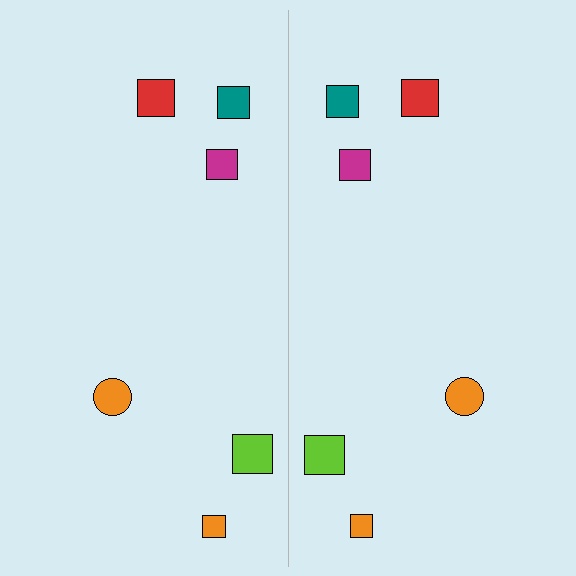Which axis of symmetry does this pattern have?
The pattern has a vertical axis of symmetry running through the center of the image.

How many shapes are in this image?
There are 12 shapes in this image.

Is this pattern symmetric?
Yes, this pattern has bilateral (reflection) symmetry.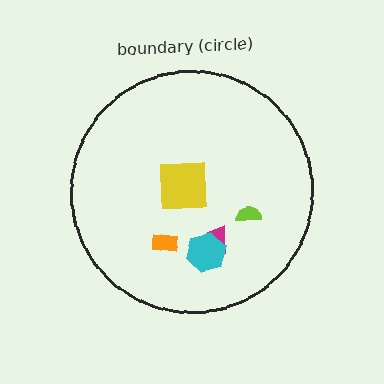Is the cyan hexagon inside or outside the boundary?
Inside.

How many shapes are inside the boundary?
5 inside, 0 outside.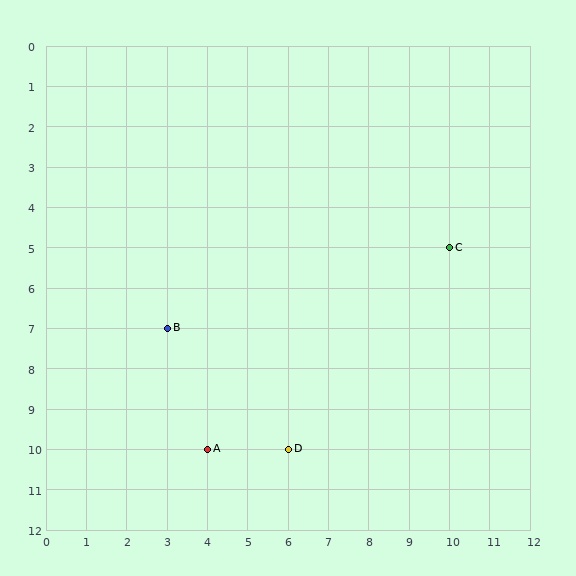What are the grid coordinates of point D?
Point D is at grid coordinates (6, 10).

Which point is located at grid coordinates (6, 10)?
Point D is at (6, 10).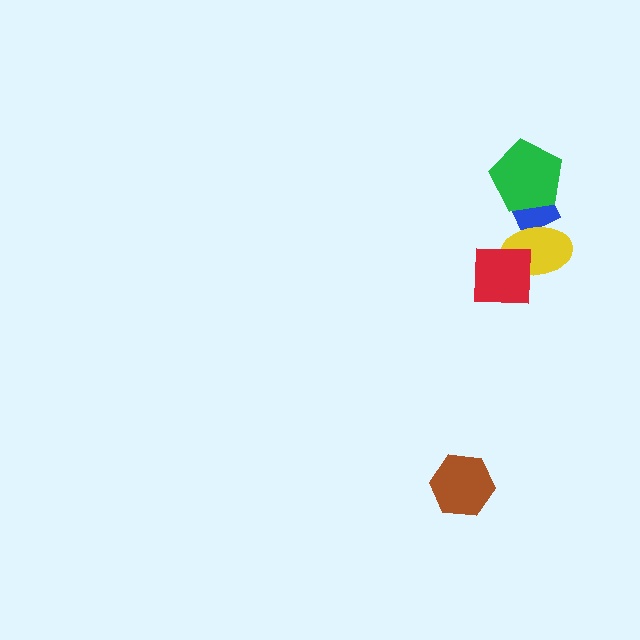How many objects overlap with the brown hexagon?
0 objects overlap with the brown hexagon.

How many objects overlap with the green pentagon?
1 object overlaps with the green pentagon.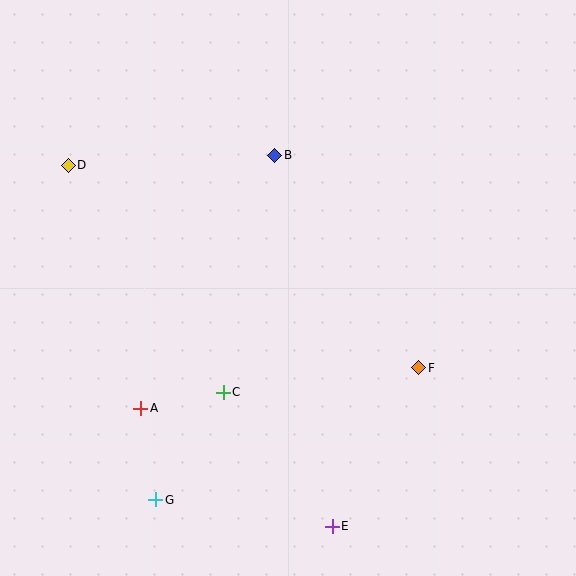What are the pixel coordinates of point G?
Point G is at (156, 500).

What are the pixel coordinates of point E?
Point E is at (332, 526).